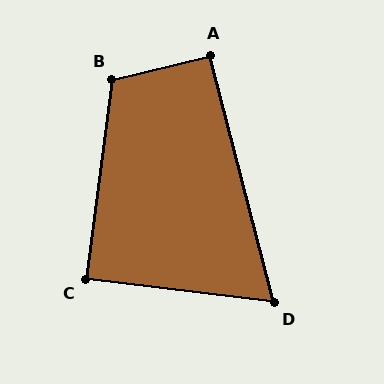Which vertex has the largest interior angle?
B, at approximately 111 degrees.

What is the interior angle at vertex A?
Approximately 91 degrees (approximately right).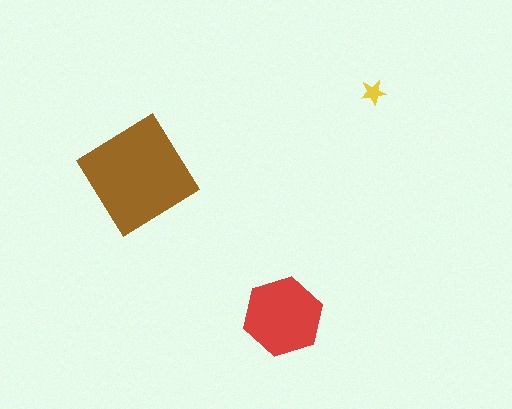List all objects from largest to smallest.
The brown diamond, the red hexagon, the yellow star.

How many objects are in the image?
There are 3 objects in the image.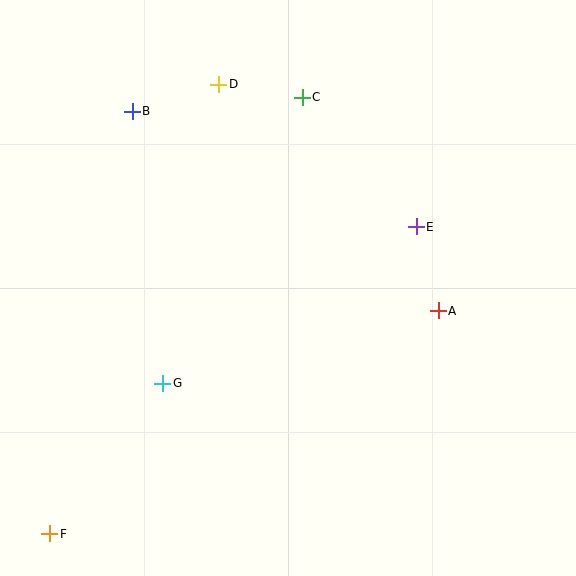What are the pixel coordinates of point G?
Point G is at (163, 383).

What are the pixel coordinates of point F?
Point F is at (50, 534).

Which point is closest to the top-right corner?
Point E is closest to the top-right corner.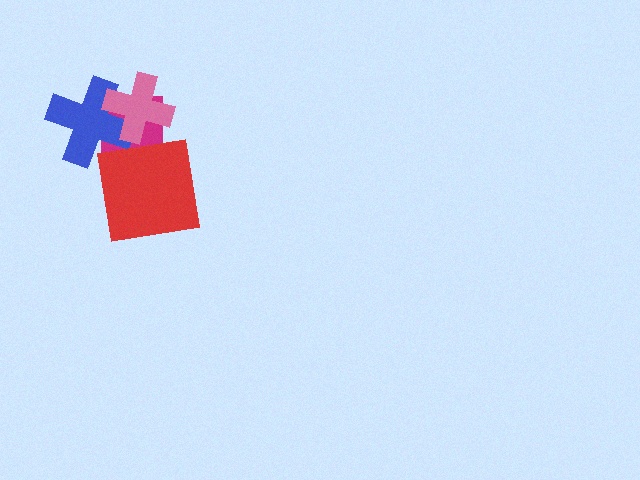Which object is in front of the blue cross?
The pink cross is in front of the blue cross.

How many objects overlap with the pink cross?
2 objects overlap with the pink cross.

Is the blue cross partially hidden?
Yes, it is partially covered by another shape.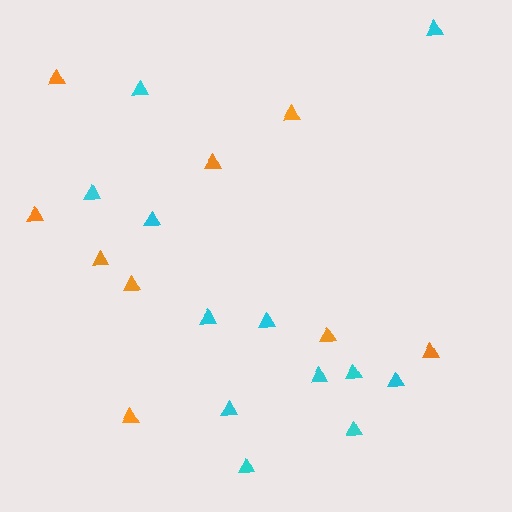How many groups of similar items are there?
There are 2 groups: one group of orange triangles (9) and one group of cyan triangles (12).